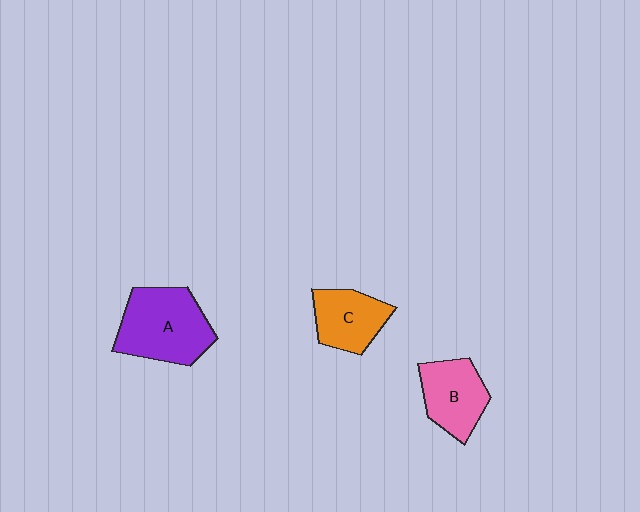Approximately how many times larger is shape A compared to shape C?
Approximately 1.6 times.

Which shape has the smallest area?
Shape C (orange).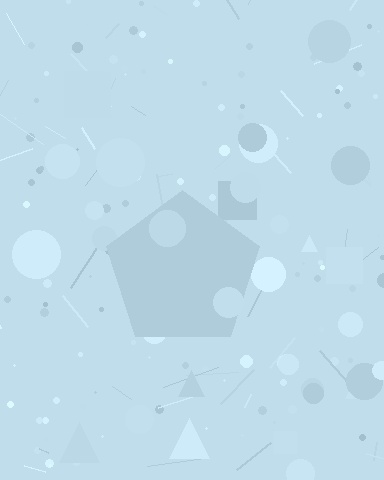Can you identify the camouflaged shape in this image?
The camouflaged shape is a pentagon.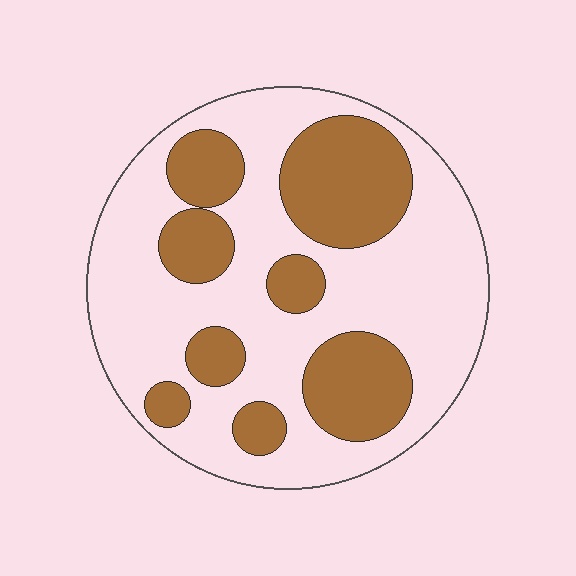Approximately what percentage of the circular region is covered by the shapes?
Approximately 35%.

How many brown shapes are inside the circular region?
8.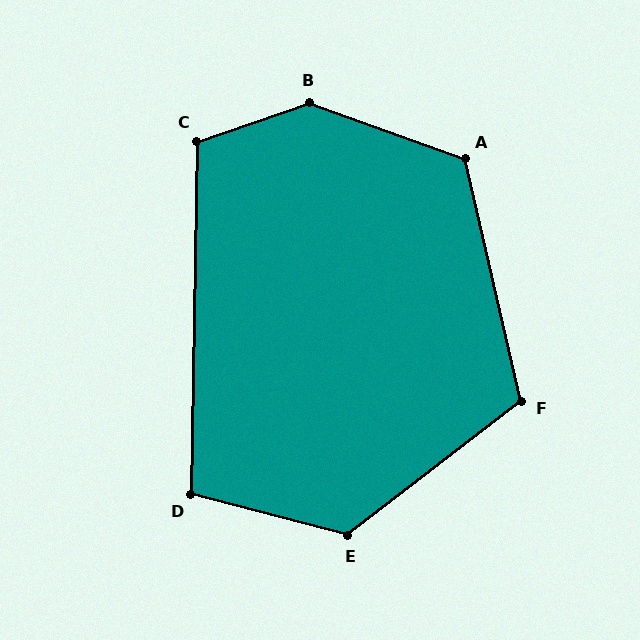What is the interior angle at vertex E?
Approximately 128 degrees (obtuse).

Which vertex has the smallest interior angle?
D, at approximately 104 degrees.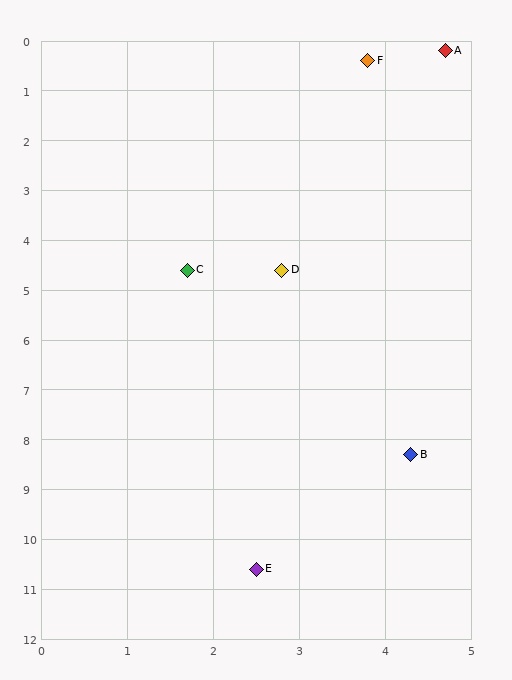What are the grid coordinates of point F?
Point F is at approximately (3.8, 0.4).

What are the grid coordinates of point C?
Point C is at approximately (1.7, 4.6).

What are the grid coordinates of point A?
Point A is at approximately (4.7, 0.2).